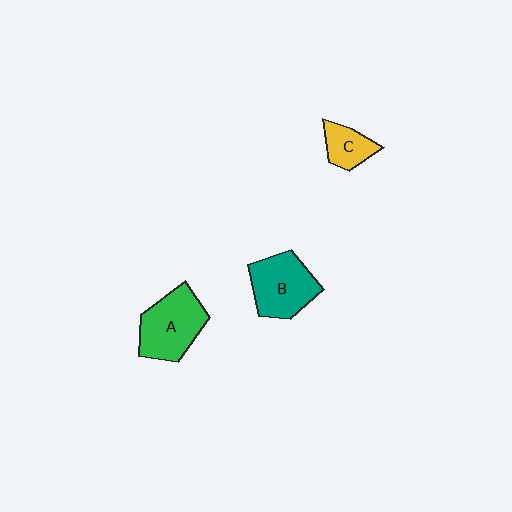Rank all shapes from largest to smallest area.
From largest to smallest: A (green), B (teal), C (yellow).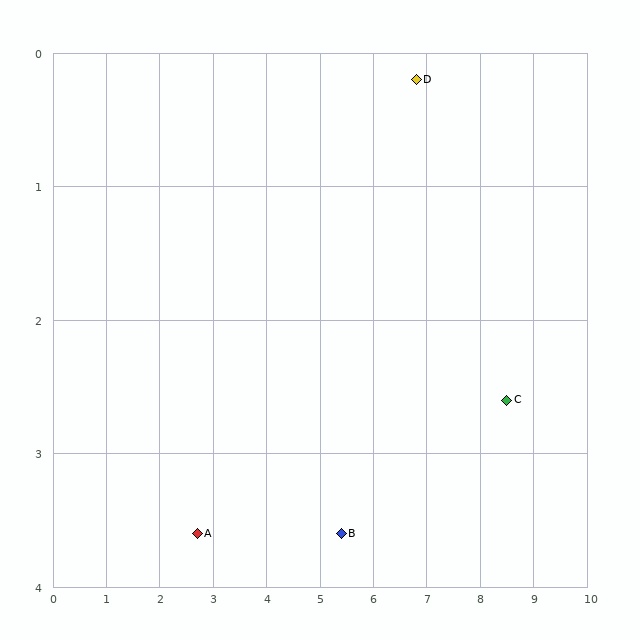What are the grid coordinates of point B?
Point B is at approximately (5.4, 3.6).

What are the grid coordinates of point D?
Point D is at approximately (6.8, 0.2).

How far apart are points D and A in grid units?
Points D and A are about 5.3 grid units apart.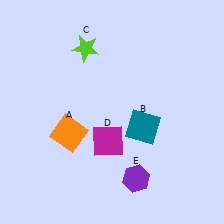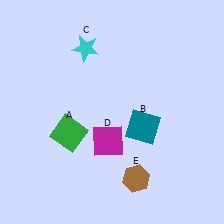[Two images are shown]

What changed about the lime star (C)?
In Image 1, C is lime. In Image 2, it changed to cyan.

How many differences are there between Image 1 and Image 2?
There are 3 differences between the two images.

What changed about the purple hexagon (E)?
In Image 1, E is purple. In Image 2, it changed to brown.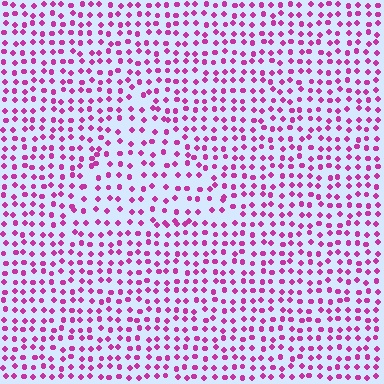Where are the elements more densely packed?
The elements are more densely packed outside the triangle boundary.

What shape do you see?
I see a triangle.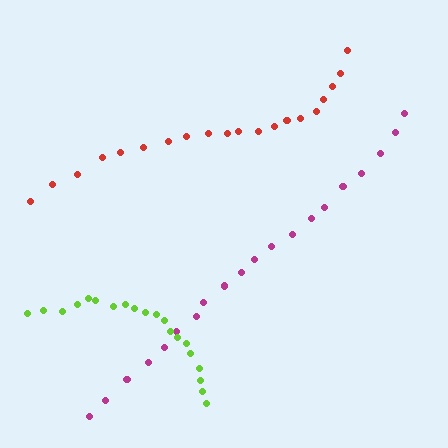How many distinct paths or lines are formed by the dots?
There are 3 distinct paths.